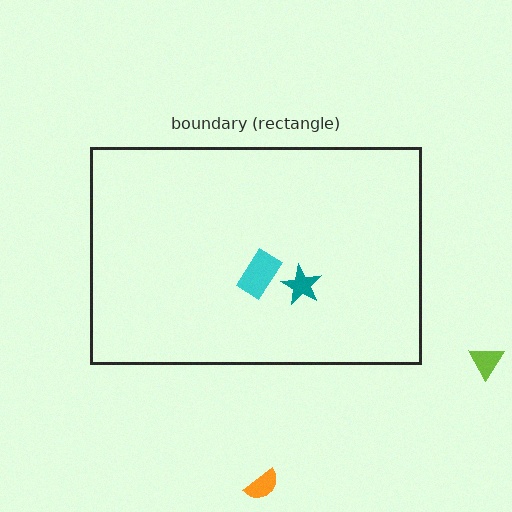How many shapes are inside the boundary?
2 inside, 2 outside.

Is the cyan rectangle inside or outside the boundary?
Inside.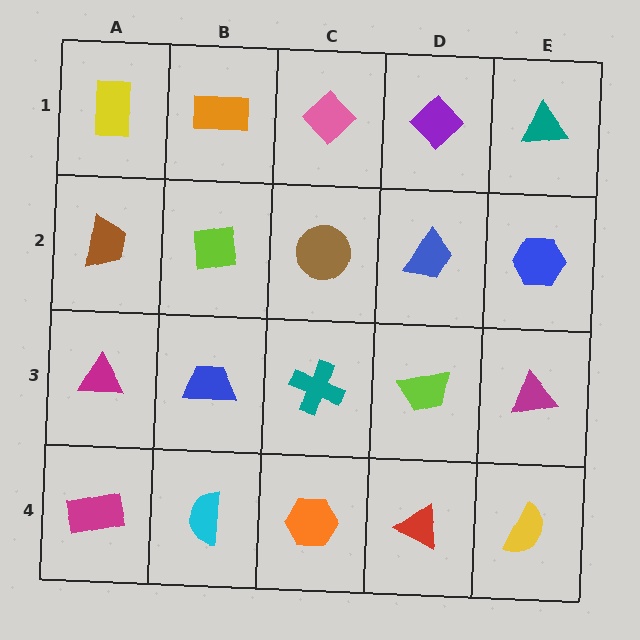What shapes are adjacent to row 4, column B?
A blue trapezoid (row 3, column B), a magenta rectangle (row 4, column A), an orange hexagon (row 4, column C).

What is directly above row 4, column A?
A magenta triangle.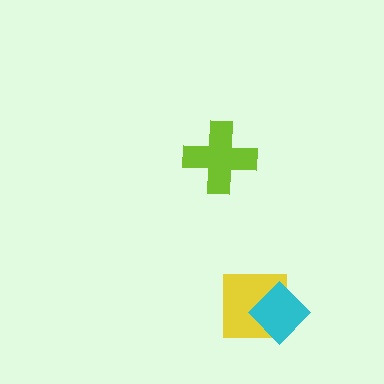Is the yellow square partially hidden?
Yes, it is partially covered by another shape.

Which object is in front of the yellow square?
The cyan diamond is in front of the yellow square.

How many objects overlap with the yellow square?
1 object overlaps with the yellow square.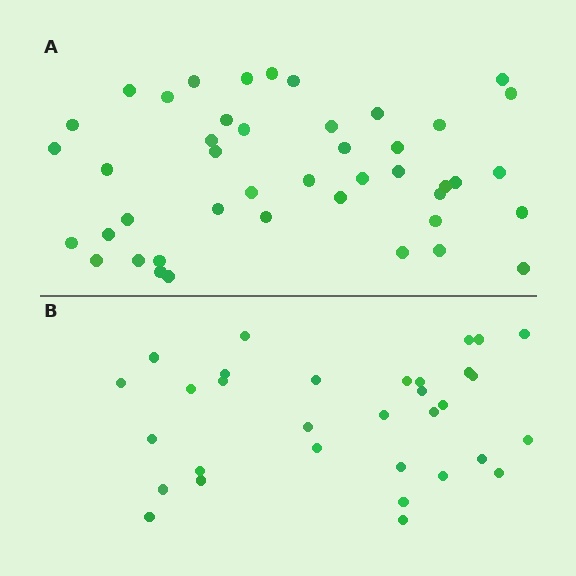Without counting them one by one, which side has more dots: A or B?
Region A (the top region) has more dots.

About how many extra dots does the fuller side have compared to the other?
Region A has roughly 12 or so more dots than region B.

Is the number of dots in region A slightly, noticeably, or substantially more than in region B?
Region A has noticeably more, but not dramatically so. The ratio is roughly 1.4 to 1.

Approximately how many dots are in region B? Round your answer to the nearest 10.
About 30 dots. (The exact count is 32, which rounds to 30.)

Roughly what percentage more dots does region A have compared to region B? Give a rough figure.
About 40% more.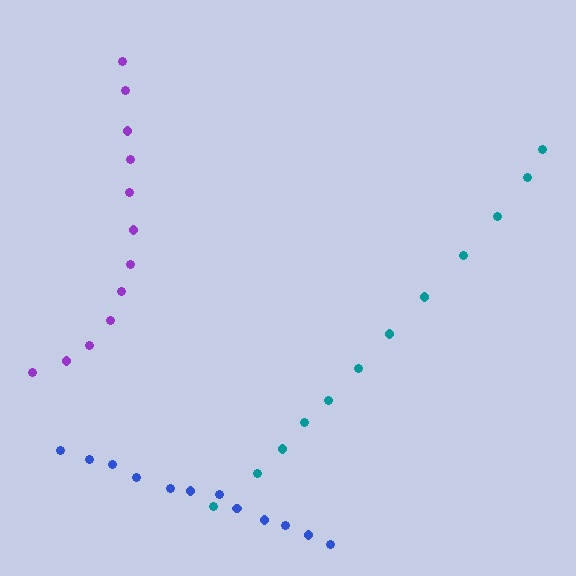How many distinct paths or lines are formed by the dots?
There are 3 distinct paths.